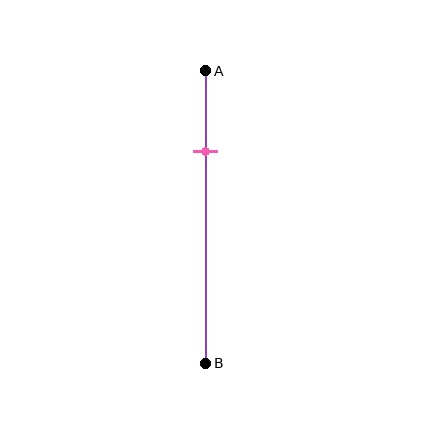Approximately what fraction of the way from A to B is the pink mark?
The pink mark is approximately 30% of the way from A to B.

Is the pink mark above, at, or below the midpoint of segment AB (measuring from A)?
The pink mark is above the midpoint of segment AB.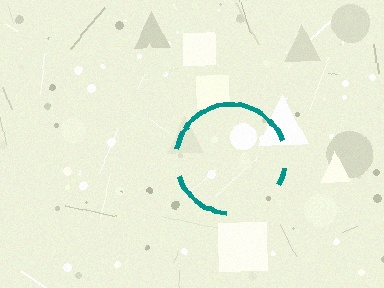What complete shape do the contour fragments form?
The contour fragments form a circle.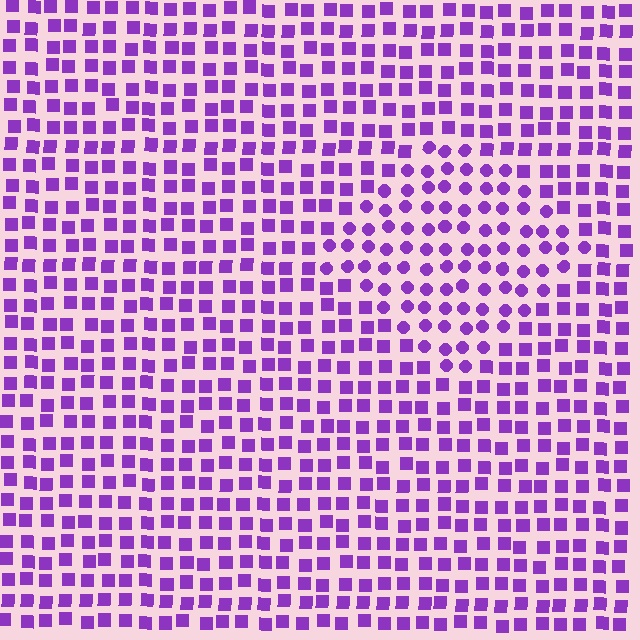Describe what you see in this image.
The image is filled with small purple elements arranged in a uniform grid. A diamond-shaped region contains circles, while the surrounding area contains squares. The boundary is defined purely by the change in element shape.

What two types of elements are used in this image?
The image uses circles inside the diamond region and squares outside it.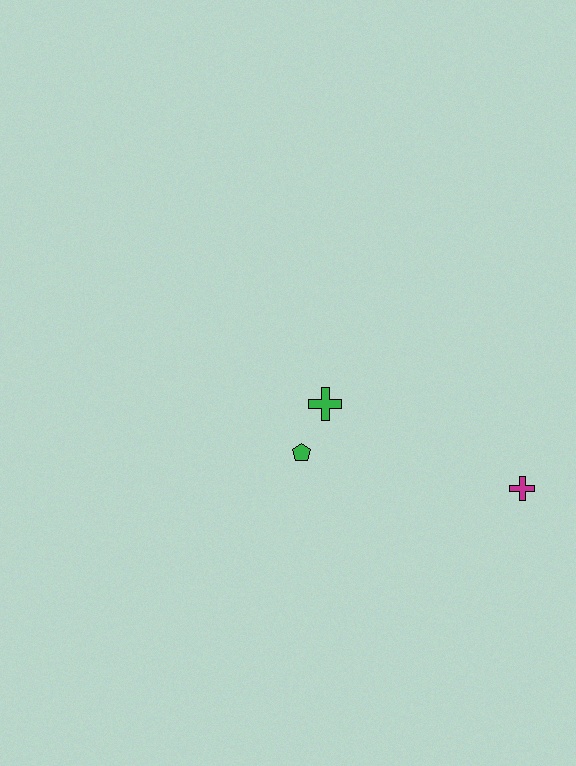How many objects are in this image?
There are 3 objects.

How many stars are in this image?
There are no stars.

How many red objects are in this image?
There are no red objects.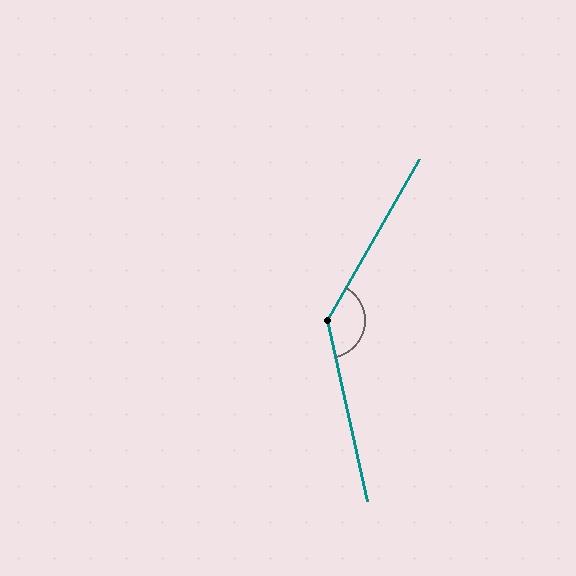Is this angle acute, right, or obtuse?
It is obtuse.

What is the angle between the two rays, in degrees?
Approximately 138 degrees.